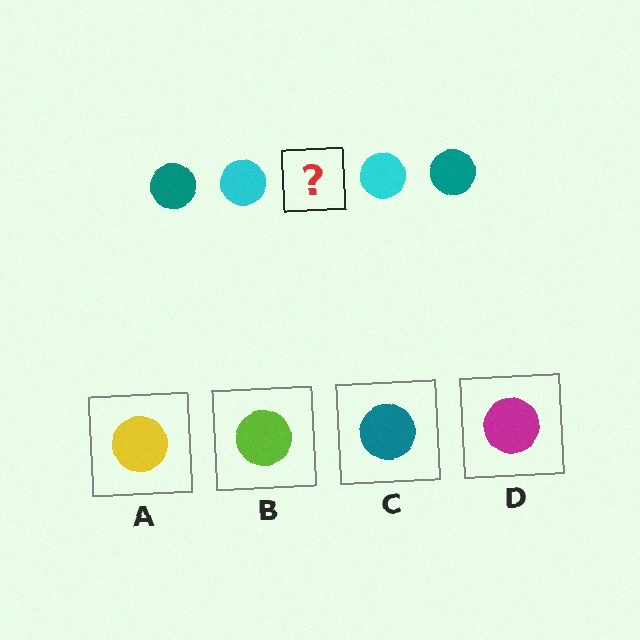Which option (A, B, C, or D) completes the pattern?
C.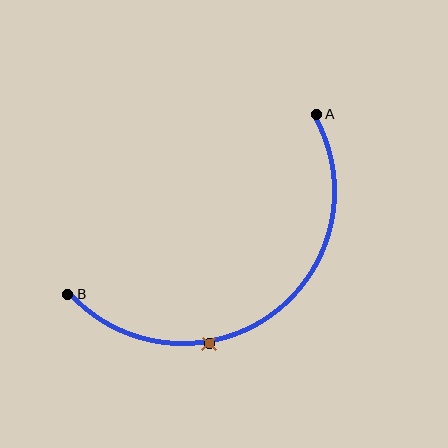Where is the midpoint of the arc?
The arc midpoint is the point on the curve farthest from the straight line joining A and B. It sits below and to the right of that line.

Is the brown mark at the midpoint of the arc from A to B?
No. The brown mark lies on the arc but is closer to endpoint B. The arc midpoint would be at the point on the curve equidistant along the arc from both A and B.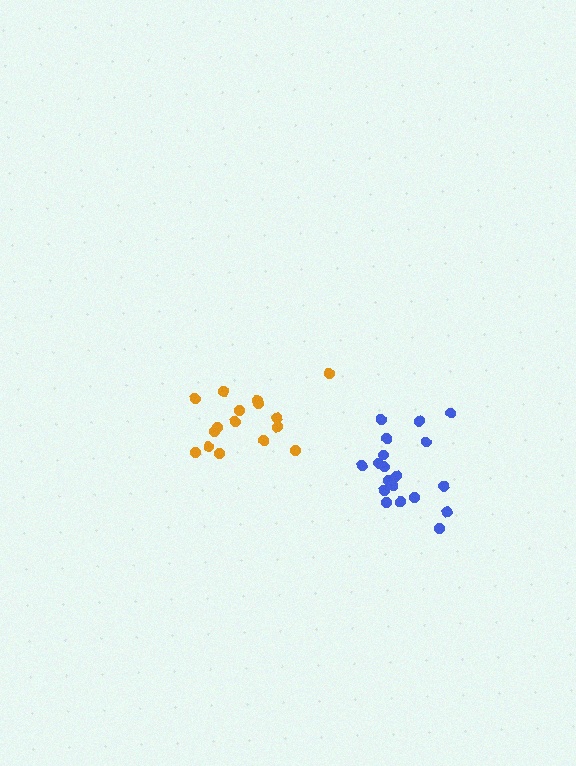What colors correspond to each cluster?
The clusters are colored: blue, orange.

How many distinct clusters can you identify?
There are 2 distinct clusters.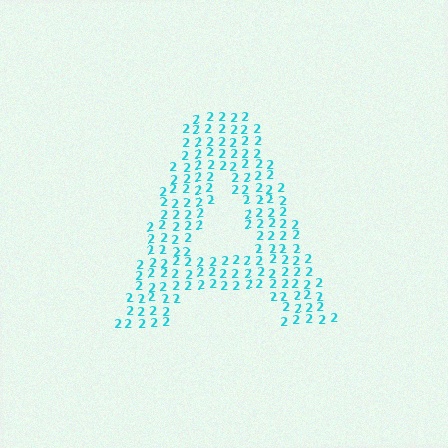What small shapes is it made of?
It is made of small digit 2's.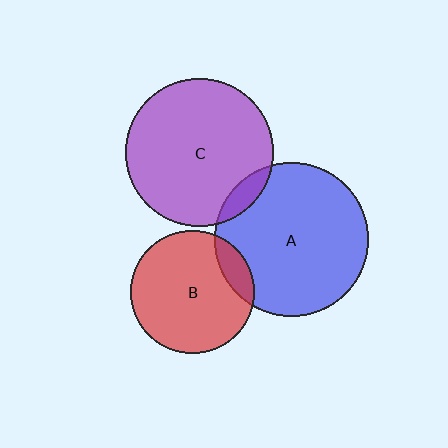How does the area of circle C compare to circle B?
Approximately 1.4 times.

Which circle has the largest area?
Circle A (blue).